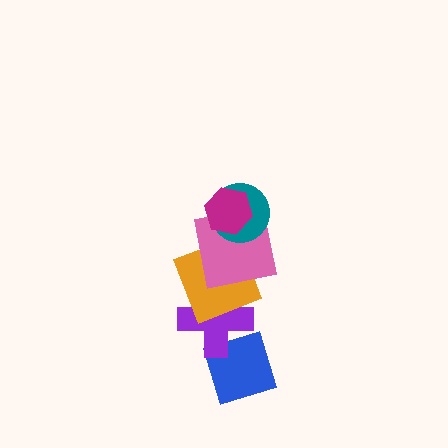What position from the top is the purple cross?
The purple cross is 5th from the top.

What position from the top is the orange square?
The orange square is 4th from the top.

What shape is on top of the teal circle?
The magenta hexagon is on top of the teal circle.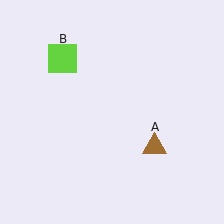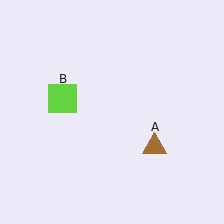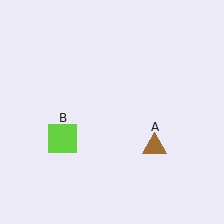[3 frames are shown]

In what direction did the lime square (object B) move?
The lime square (object B) moved down.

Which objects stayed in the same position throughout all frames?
Brown triangle (object A) remained stationary.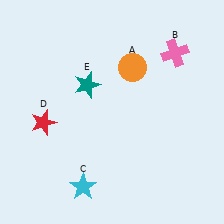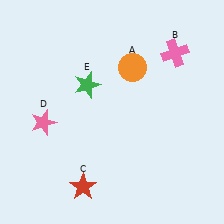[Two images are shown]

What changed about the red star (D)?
In Image 1, D is red. In Image 2, it changed to pink.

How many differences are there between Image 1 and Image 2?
There are 3 differences between the two images.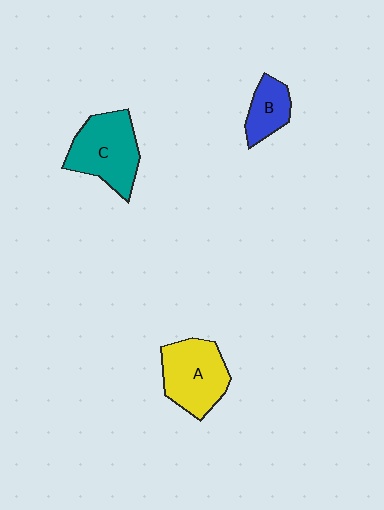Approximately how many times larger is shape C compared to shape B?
Approximately 1.9 times.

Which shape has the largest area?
Shape C (teal).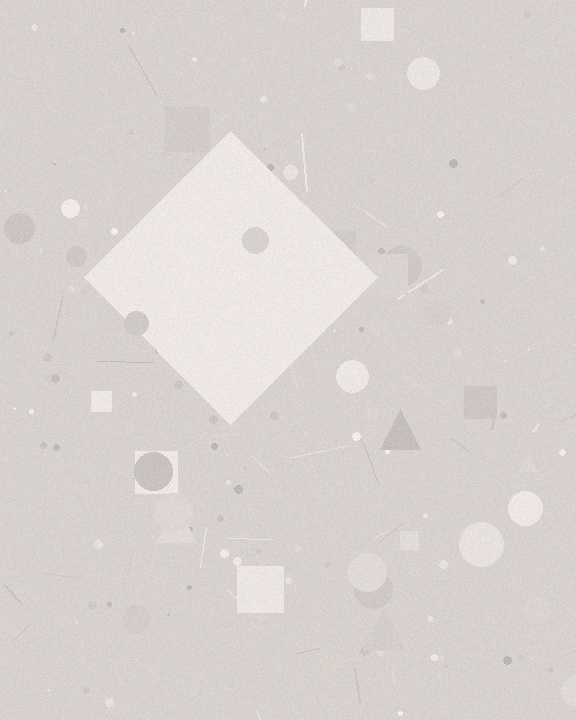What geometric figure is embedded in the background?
A diamond is embedded in the background.